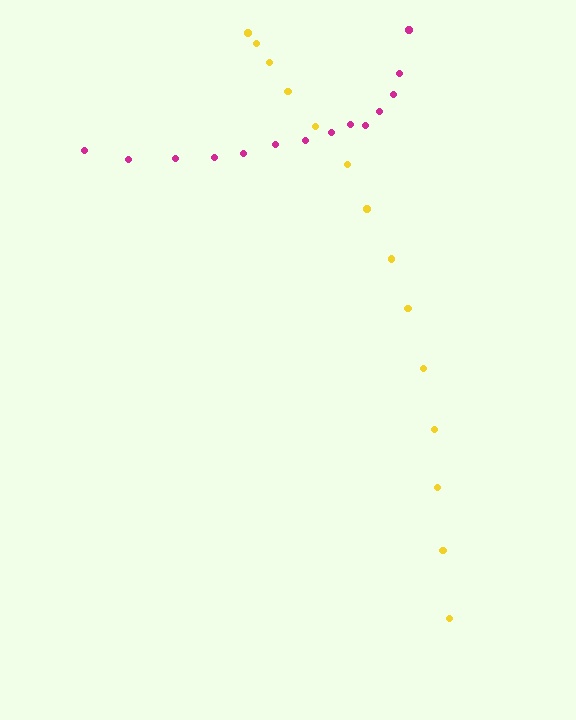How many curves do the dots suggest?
There are 2 distinct paths.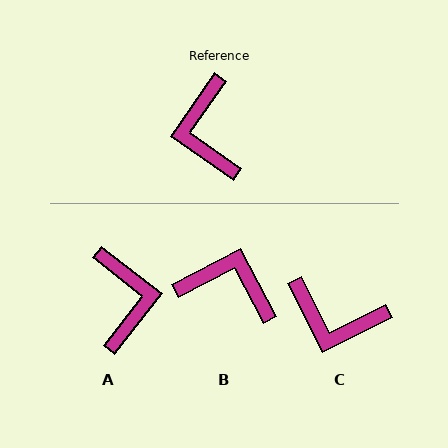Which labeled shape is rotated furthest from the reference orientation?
A, about 177 degrees away.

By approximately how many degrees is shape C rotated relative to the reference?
Approximately 62 degrees counter-clockwise.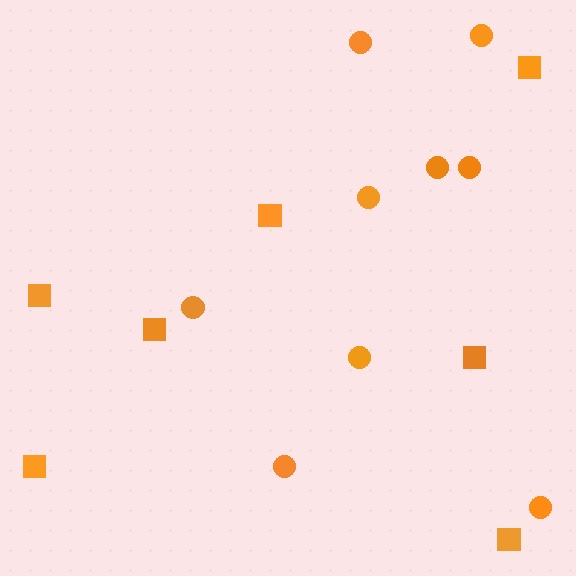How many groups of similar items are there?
There are 2 groups: one group of circles (9) and one group of squares (7).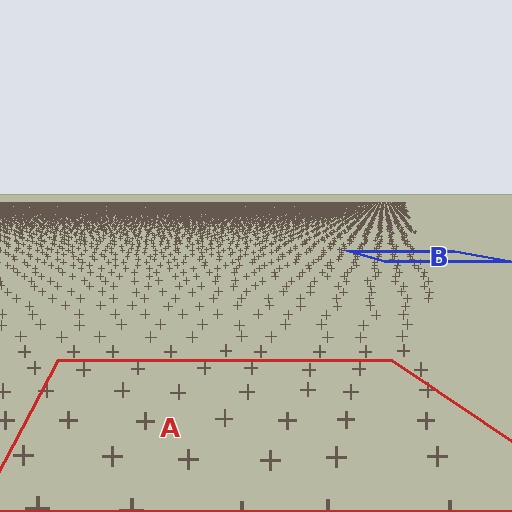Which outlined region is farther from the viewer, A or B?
Region B is farther from the viewer — the texture elements inside it appear smaller and more densely packed.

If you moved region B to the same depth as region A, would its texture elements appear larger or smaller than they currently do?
They would appear larger. At a closer depth, the same texture elements are projected at a bigger on-screen size.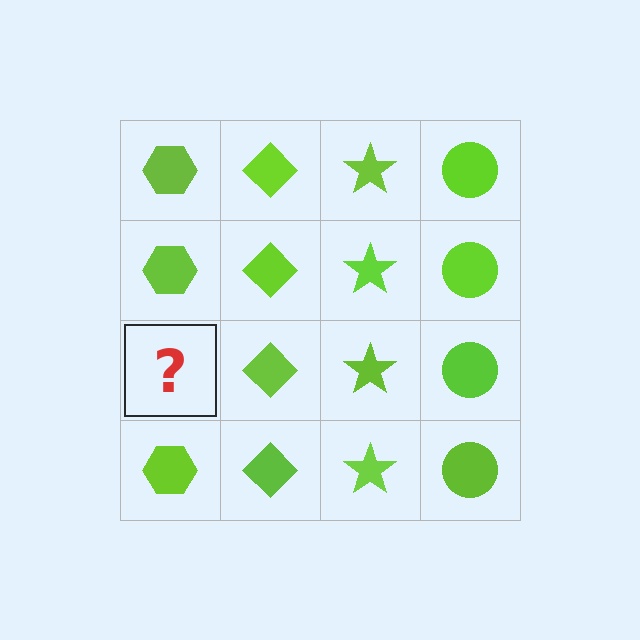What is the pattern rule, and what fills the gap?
The rule is that each column has a consistent shape. The gap should be filled with a lime hexagon.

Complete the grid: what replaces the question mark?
The question mark should be replaced with a lime hexagon.